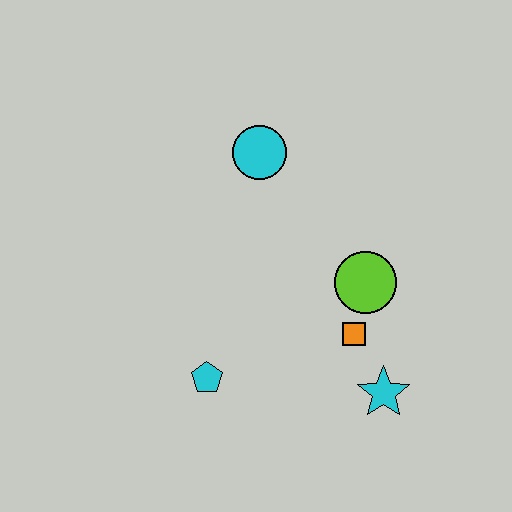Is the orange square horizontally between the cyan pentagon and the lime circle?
Yes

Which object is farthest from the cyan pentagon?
The cyan circle is farthest from the cyan pentagon.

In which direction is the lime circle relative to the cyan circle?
The lime circle is below the cyan circle.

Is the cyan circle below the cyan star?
No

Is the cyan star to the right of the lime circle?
Yes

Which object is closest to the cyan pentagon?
The orange square is closest to the cyan pentagon.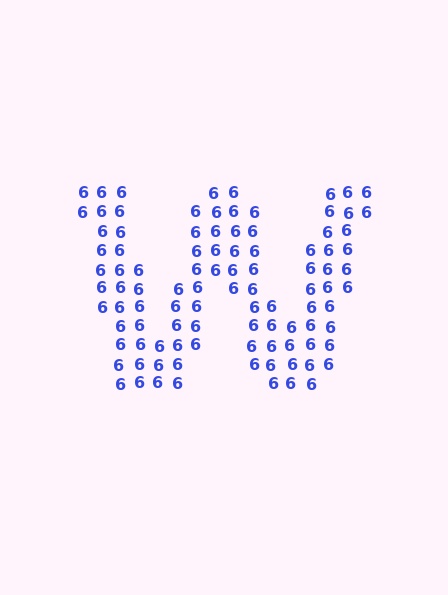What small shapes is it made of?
It is made of small digit 6's.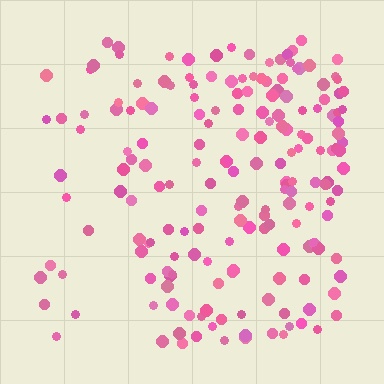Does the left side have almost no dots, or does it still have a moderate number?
Still a moderate number, just noticeably fewer than the right.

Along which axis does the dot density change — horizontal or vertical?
Horizontal.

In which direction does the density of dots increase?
From left to right, with the right side densest.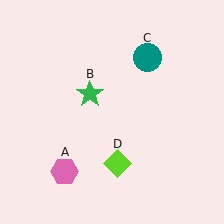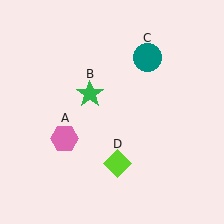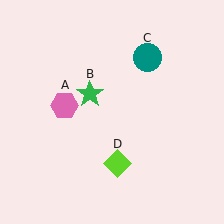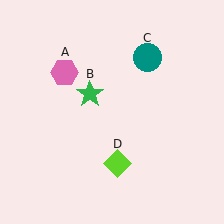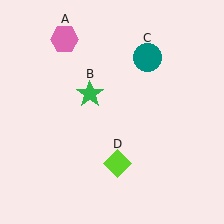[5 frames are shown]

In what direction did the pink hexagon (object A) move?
The pink hexagon (object A) moved up.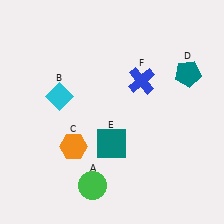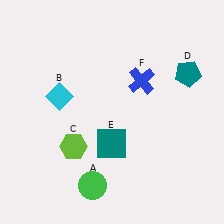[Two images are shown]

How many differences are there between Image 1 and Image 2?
There is 1 difference between the two images.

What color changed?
The hexagon (C) changed from orange in Image 1 to lime in Image 2.